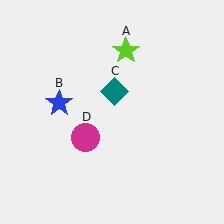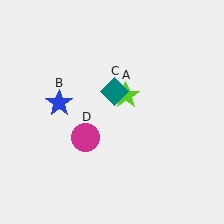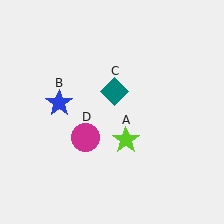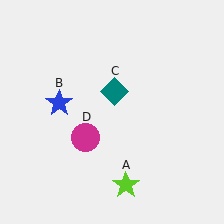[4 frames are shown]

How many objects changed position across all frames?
1 object changed position: lime star (object A).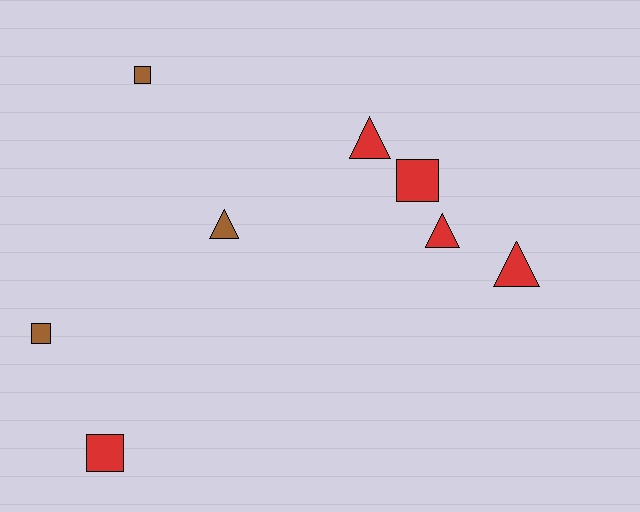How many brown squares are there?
There are 2 brown squares.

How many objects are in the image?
There are 8 objects.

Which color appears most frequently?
Red, with 5 objects.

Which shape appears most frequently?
Triangle, with 4 objects.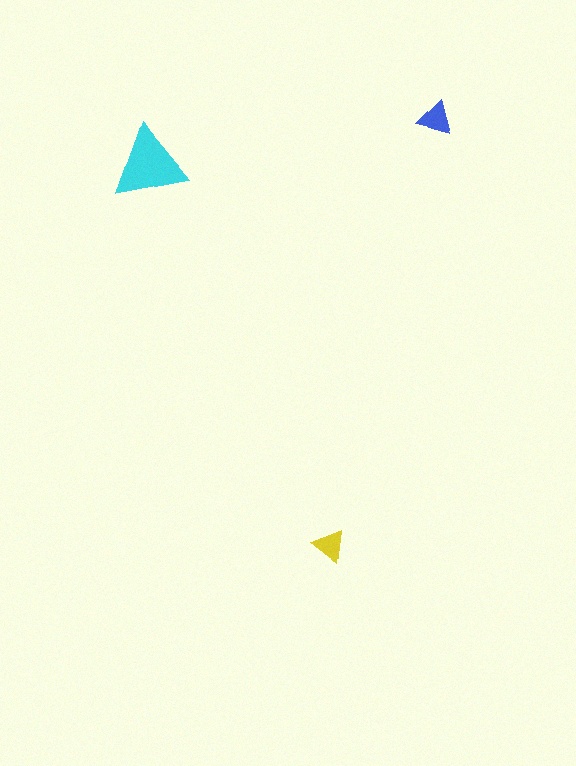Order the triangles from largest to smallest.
the cyan one, the blue one, the yellow one.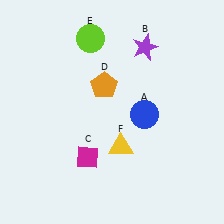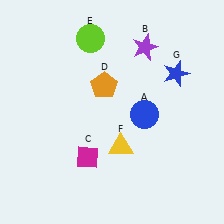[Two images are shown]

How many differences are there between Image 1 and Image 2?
There is 1 difference between the two images.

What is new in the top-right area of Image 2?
A blue star (G) was added in the top-right area of Image 2.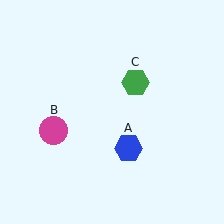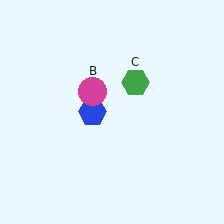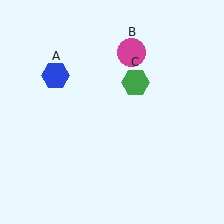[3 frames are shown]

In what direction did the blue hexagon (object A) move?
The blue hexagon (object A) moved up and to the left.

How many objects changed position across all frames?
2 objects changed position: blue hexagon (object A), magenta circle (object B).